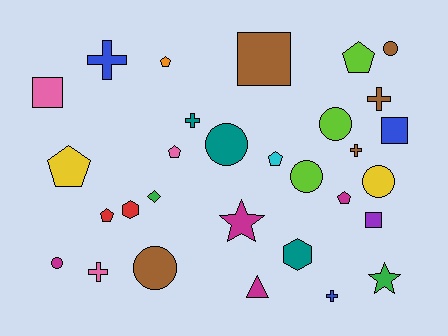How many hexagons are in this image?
There are 2 hexagons.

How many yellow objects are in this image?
There are 2 yellow objects.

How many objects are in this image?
There are 30 objects.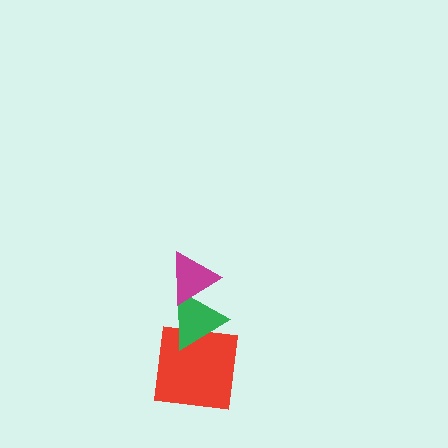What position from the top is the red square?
The red square is 3rd from the top.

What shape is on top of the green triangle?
The magenta triangle is on top of the green triangle.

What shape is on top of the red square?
The green triangle is on top of the red square.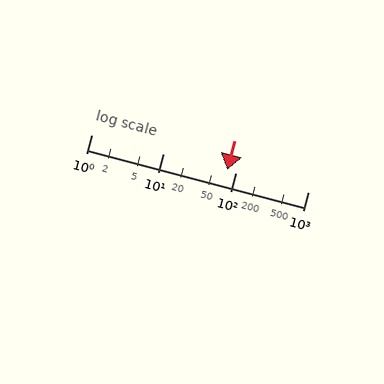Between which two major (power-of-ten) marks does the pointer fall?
The pointer is between 10 and 100.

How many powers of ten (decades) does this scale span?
The scale spans 3 decades, from 1 to 1000.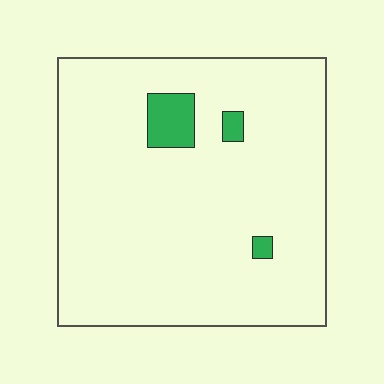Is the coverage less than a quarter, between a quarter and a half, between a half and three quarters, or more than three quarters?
Less than a quarter.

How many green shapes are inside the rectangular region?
3.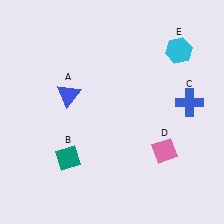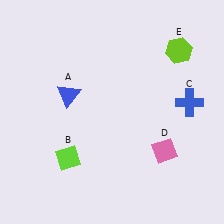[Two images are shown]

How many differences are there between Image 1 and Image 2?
There are 2 differences between the two images.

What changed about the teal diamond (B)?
In Image 1, B is teal. In Image 2, it changed to lime.